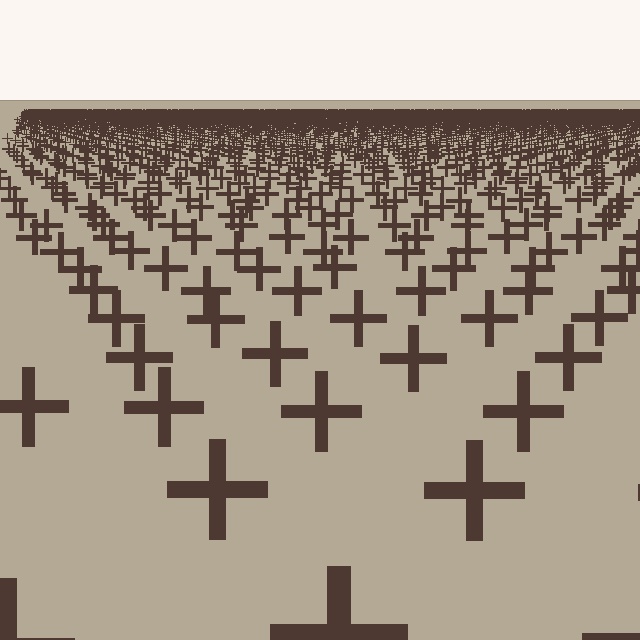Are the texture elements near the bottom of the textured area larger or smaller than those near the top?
Larger. Near the bottom, elements are closer to the viewer and appear at a bigger on-screen size.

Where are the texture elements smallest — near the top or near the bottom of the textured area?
Near the top.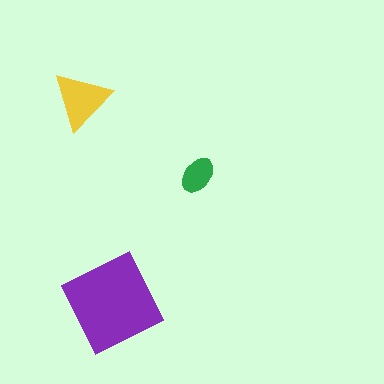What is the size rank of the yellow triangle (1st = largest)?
2nd.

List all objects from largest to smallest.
The purple square, the yellow triangle, the green ellipse.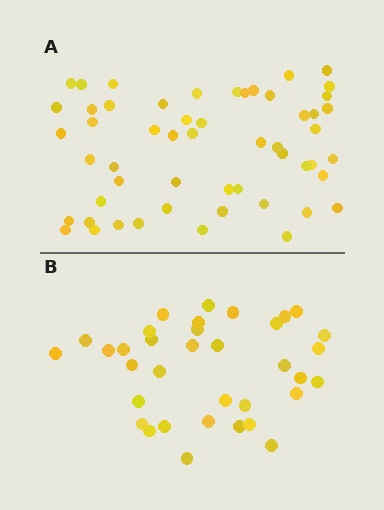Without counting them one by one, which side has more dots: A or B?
Region A (the top region) has more dots.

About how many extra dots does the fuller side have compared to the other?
Region A has approximately 20 more dots than region B.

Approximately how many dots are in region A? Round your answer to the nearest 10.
About 50 dots. (The exact count is 54, which rounds to 50.)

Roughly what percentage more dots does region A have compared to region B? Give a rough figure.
About 55% more.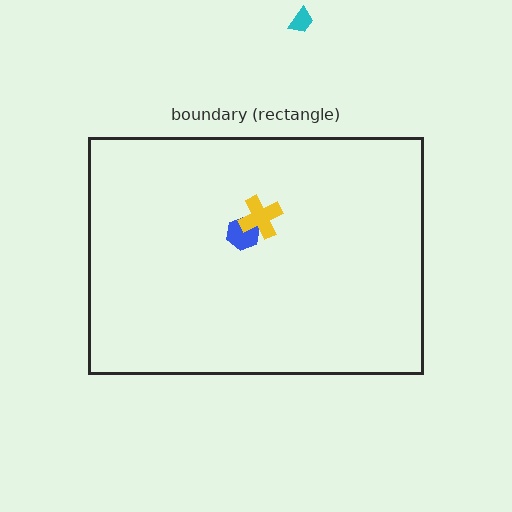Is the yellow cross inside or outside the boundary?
Inside.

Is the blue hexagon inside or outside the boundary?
Inside.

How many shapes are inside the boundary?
2 inside, 1 outside.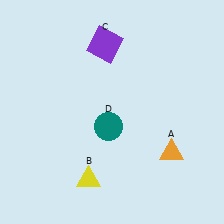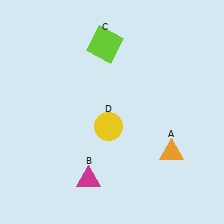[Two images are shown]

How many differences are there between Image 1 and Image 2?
There are 3 differences between the two images.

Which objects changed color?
B changed from yellow to magenta. C changed from purple to lime. D changed from teal to yellow.